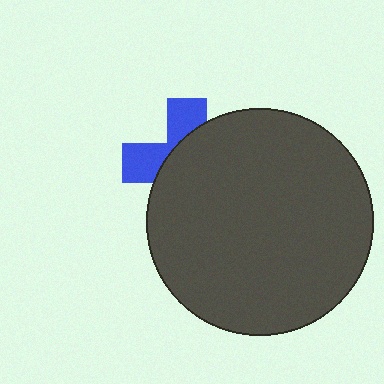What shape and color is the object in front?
The object in front is a dark gray circle.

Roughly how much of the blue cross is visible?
A small part of it is visible (roughly 36%).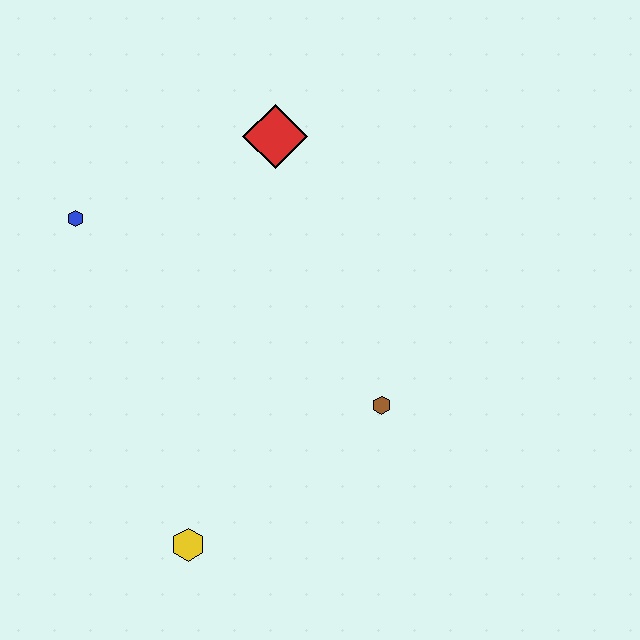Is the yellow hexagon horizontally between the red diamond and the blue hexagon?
Yes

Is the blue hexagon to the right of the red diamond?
No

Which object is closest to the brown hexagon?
The yellow hexagon is closest to the brown hexagon.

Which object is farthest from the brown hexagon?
The blue hexagon is farthest from the brown hexagon.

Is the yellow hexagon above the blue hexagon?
No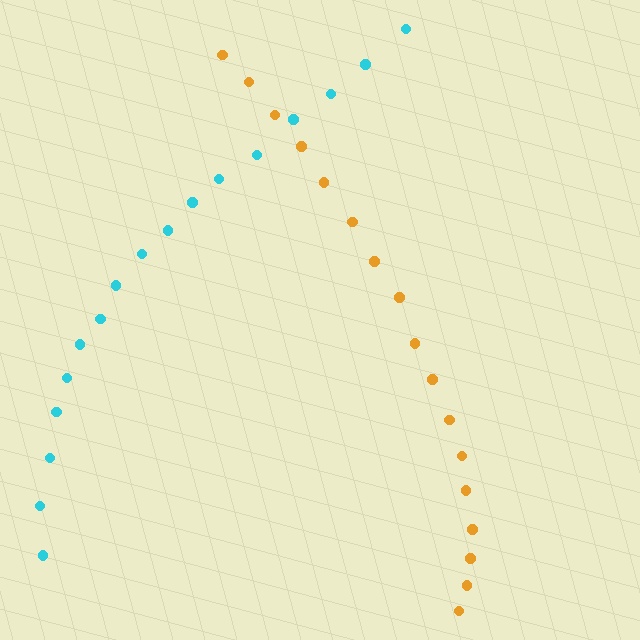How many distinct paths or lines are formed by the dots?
There are 2 distinct paths.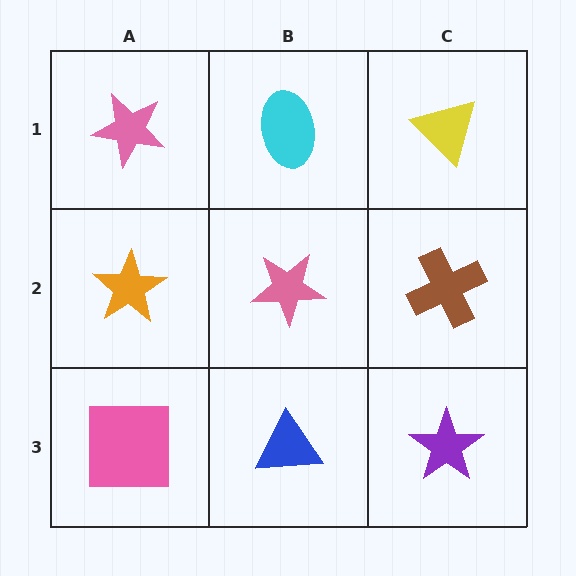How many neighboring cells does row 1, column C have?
2.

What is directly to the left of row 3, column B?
A pink square.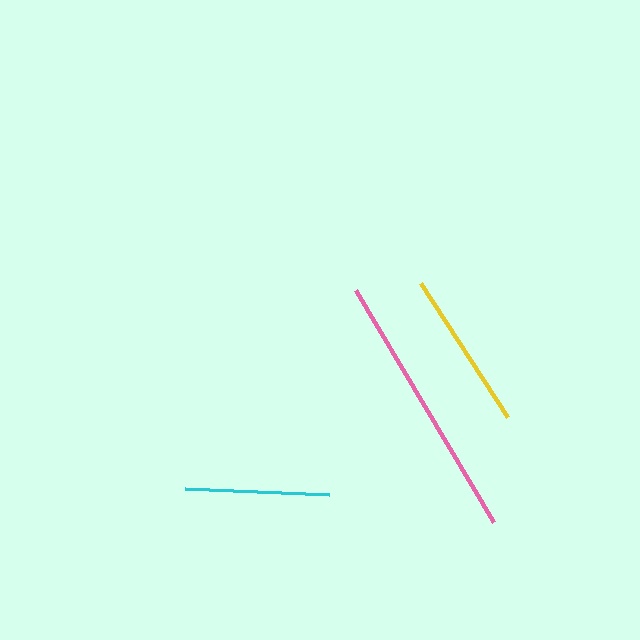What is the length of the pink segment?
The pink segment is approximately 269 pixels long.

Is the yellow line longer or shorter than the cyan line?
The yellow line is longer than the cyan line.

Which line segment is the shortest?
The cyan line is the shortest at approximately 144 pixels.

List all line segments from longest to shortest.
From longest to shortest: pink, yellow, cyan.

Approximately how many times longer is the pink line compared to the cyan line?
The pink line is approximately 1.9 times the length of the cyan line.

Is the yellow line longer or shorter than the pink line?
The pink line is longer than the yellow line.